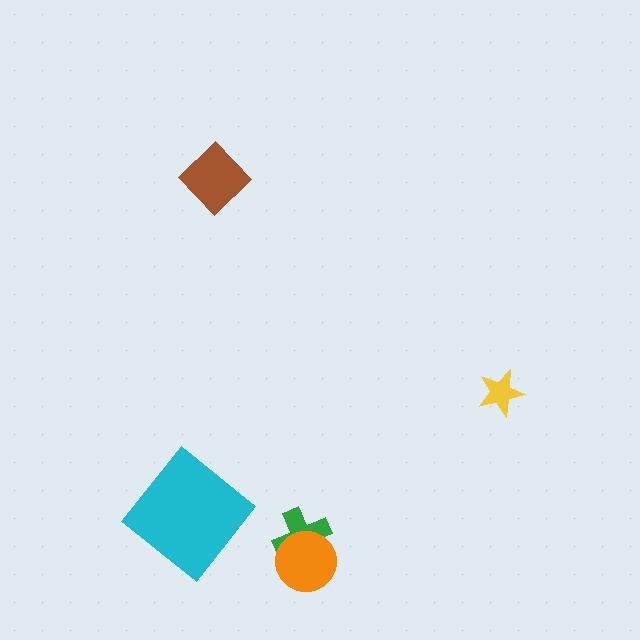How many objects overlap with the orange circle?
1 object overlaps with the orange circle.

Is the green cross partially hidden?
Yes, it is partially covered by another shape.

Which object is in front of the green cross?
The orange circle is in front of the green cross.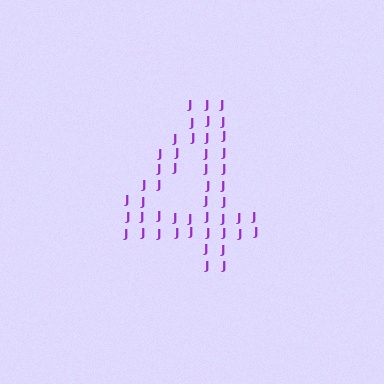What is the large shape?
The large shape is the digit 4.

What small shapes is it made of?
It is made of small letter J's.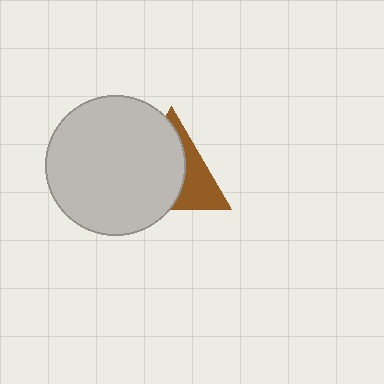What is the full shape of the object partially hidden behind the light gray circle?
The partially hidden object is a brown triangle.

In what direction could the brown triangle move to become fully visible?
The brown triangle could move right. That would shift it out from behind the light gray circle entirely.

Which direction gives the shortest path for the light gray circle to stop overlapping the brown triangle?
Moving left gives the shortest separation.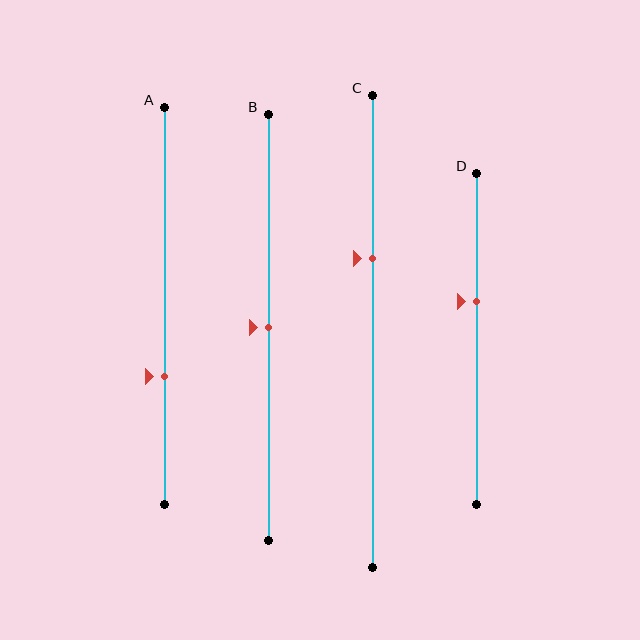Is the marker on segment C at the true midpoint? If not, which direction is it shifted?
No, the marker on segment C is shifted upward by about 15% of the segment length.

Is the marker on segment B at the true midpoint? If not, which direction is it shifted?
Yes, the marker on segment B is at the true midpoint.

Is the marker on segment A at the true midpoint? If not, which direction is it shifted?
No, the marker on segment A is shifted downward by about 18% of the segment length.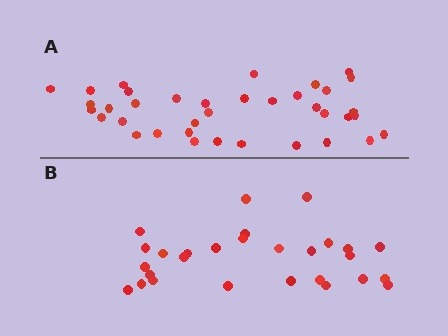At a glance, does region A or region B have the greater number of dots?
Region A (the top region) has more dots.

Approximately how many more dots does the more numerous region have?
Region A has roughly 8 or so more dots than region B.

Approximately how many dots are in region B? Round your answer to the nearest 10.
About 30 dots. (The exact count is 28, which rounds to 30.)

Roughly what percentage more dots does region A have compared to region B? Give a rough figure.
About 30% more.